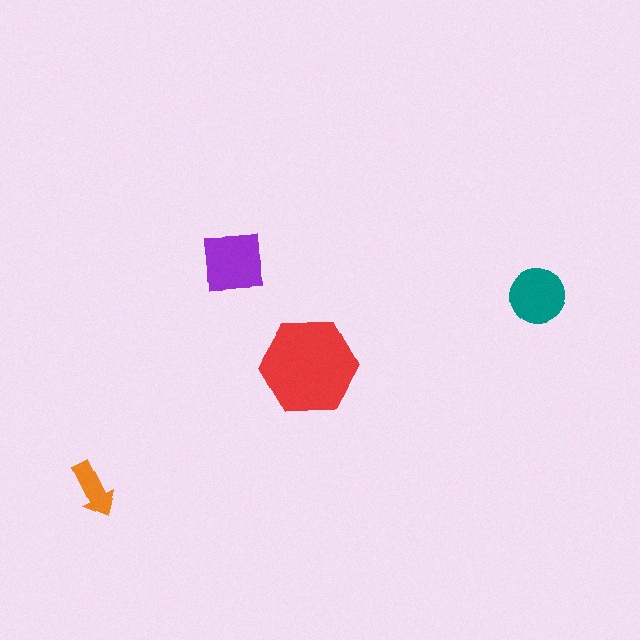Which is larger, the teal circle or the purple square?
The purple square.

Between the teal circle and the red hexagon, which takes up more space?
The red hexagon.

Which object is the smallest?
The orange arrow.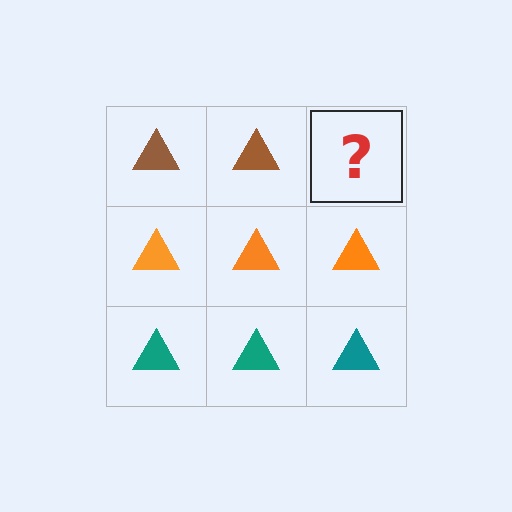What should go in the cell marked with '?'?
The missing cell should contain a brown triangle.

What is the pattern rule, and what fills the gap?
The rule is that each row has a consistent color. The gap should be filled with a brown triangle.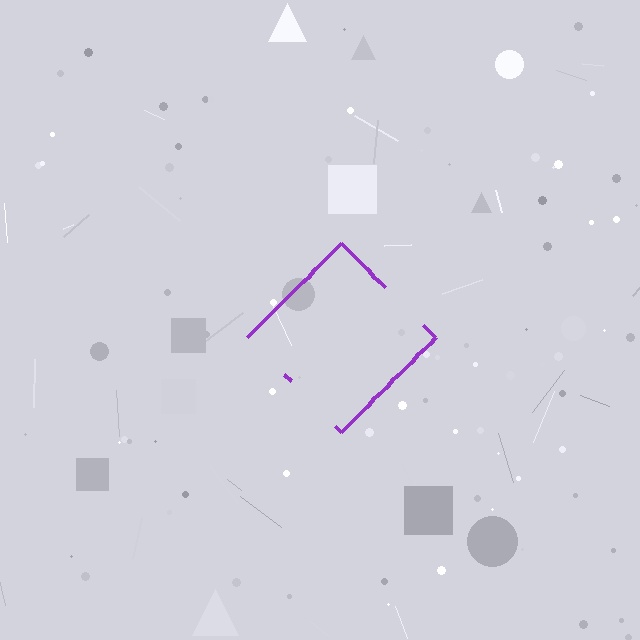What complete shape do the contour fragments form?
The contour fragments form a diamond.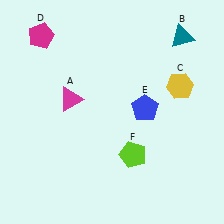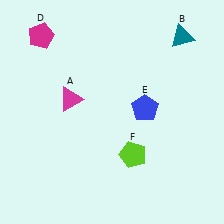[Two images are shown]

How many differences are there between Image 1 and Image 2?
There is 1 difference between the two images.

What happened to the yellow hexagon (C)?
The yellow hexagon (C) was removed in Image 2. It was in the top-right area of Image 1.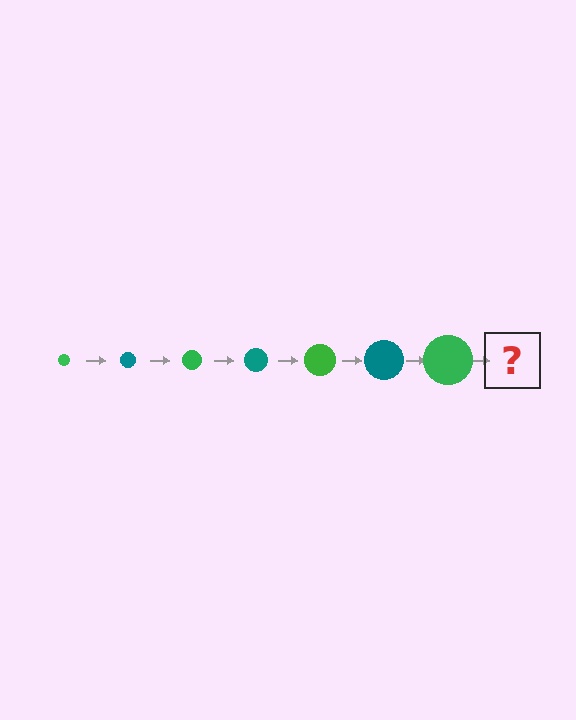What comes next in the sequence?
The next element should be a teal circle, larger than the previous one.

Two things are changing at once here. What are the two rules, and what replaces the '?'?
The two rules are that the circle grows larger each step and the color cycles through green and teal. The '?' should be a teal circle, larger than the previous one.